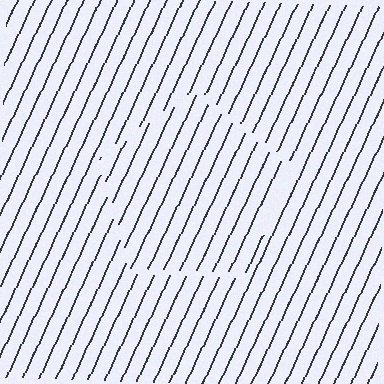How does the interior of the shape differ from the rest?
The interior of the shape contains the same grating, shifted by half a period — the contour is defined by the phase discontinuity where line-ends from the inner and outer gratings abut.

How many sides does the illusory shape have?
5 sides — the line-ends trace a pentagon.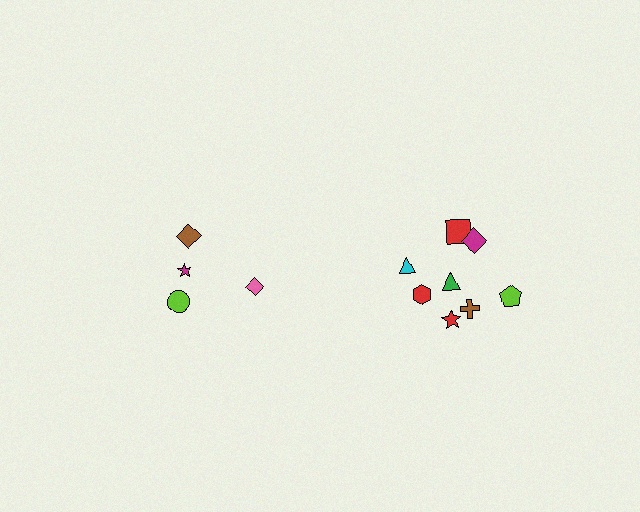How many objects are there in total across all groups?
There are 12 objects.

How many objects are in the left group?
There are 4 objects.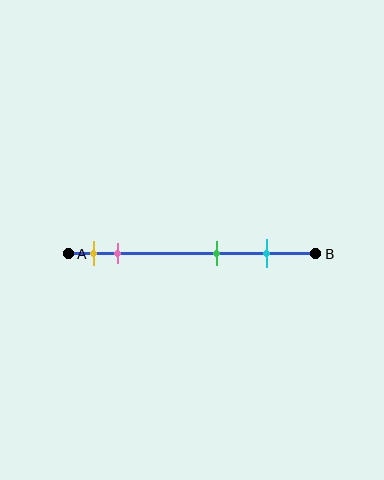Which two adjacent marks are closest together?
The yellow and pink marks are the closest adjacent pair.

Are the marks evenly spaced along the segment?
No, the marks are not evenly spaced.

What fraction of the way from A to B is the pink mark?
The pink mark is approximately 20% (0.2) of the way from A to B.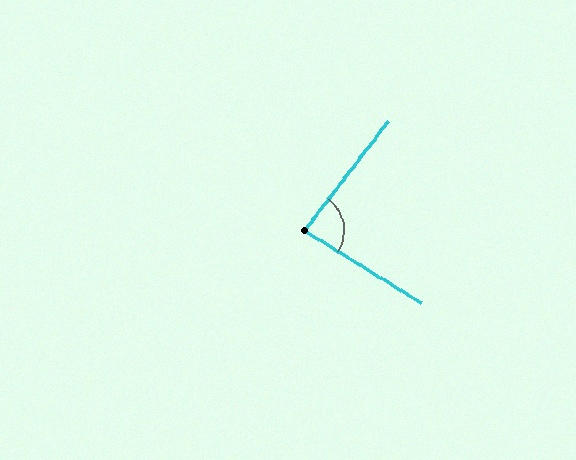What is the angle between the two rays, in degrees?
Approximately 84 degrees.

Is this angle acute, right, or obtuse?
It is acute.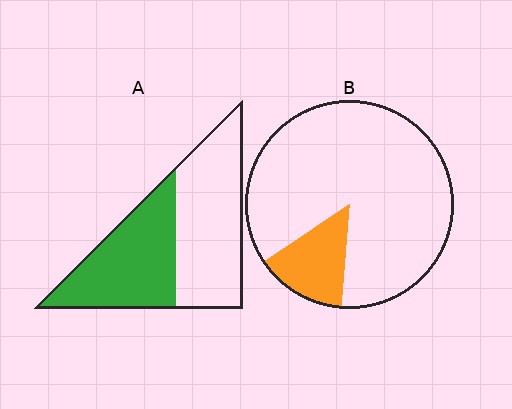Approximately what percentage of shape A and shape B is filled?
A is approximately 45% and B is approximately 15%.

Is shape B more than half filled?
No.